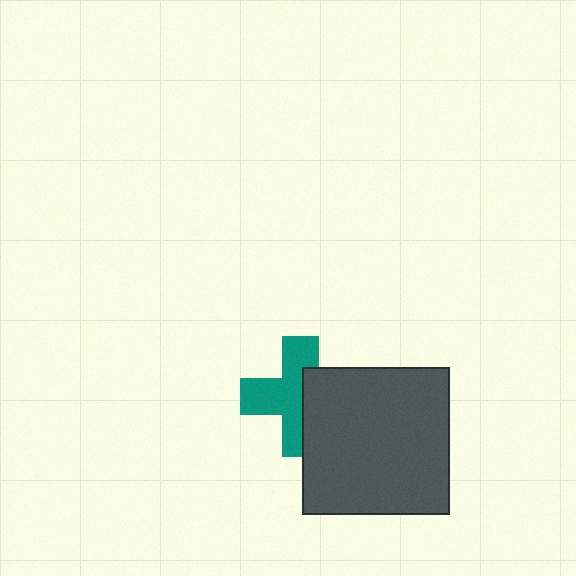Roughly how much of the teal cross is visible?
About half of it is visible (roughly 59%).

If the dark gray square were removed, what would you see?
You would see the complete teal cross.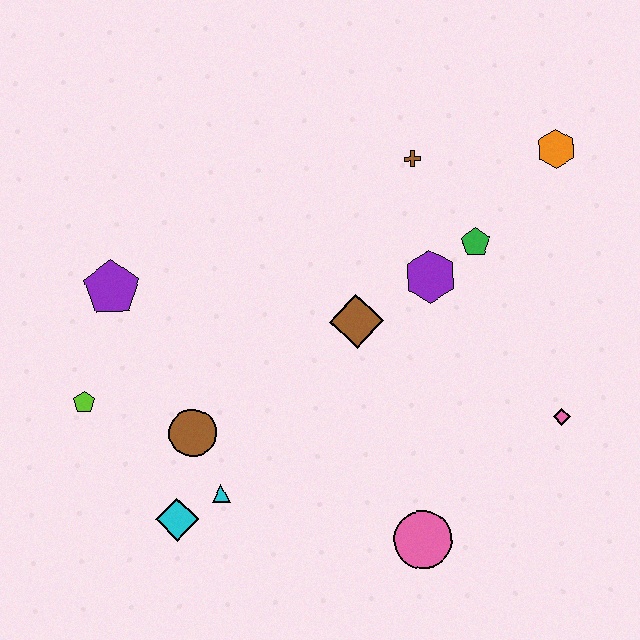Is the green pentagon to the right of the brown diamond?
Yes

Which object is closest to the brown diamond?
The purple hexagon is closest to the brown diamond.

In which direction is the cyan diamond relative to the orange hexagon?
The cyan diamond is to the left of the orange hexagon.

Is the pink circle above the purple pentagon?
No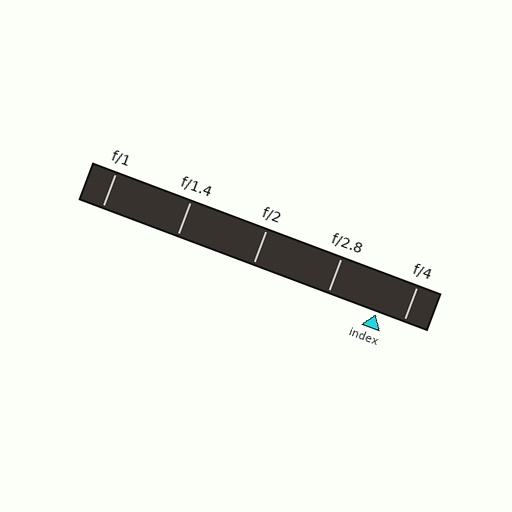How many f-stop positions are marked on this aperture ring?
There are 5 f-stop positions marked.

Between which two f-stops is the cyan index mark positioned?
The index mark is between f/2.8 and f/4.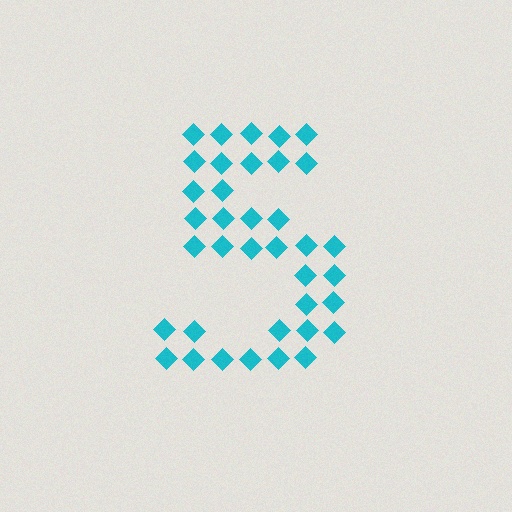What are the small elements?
The small elements are diamonds.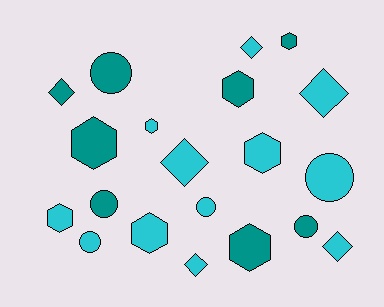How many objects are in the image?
There are 20 objects.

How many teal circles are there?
There are 3 teal circles.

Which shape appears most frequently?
Hexagon, with 8 objects.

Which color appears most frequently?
Cyan, with 12 objects.